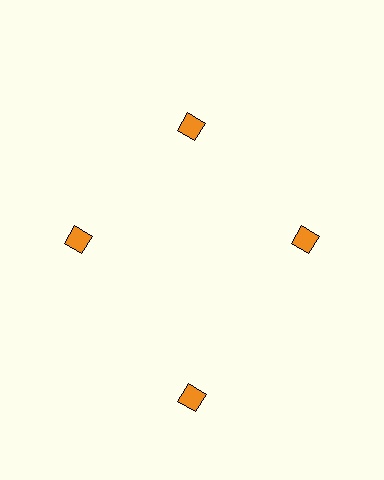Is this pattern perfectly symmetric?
No. The 4 orange diamonds are arranged in a ring, but one element near the 6 o'clock position is pushed outward from the center, breaking the 4-fold rotational symmetry.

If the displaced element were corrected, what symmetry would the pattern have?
It would have 4-fold rotational symmetry — the pattern would map onto itself every 90 degrees.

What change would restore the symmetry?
The symmetry would be restored by moving it inward, back onto the ring so that all 4 diamonds sit at equal angles and equal distance from the center.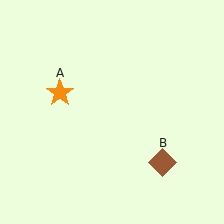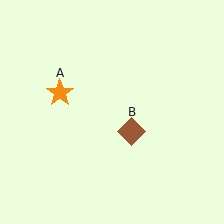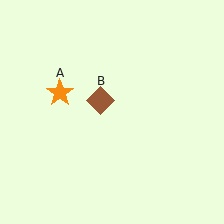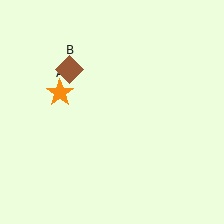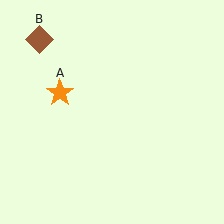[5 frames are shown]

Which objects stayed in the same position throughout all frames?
Orange star (object A) remained stationary.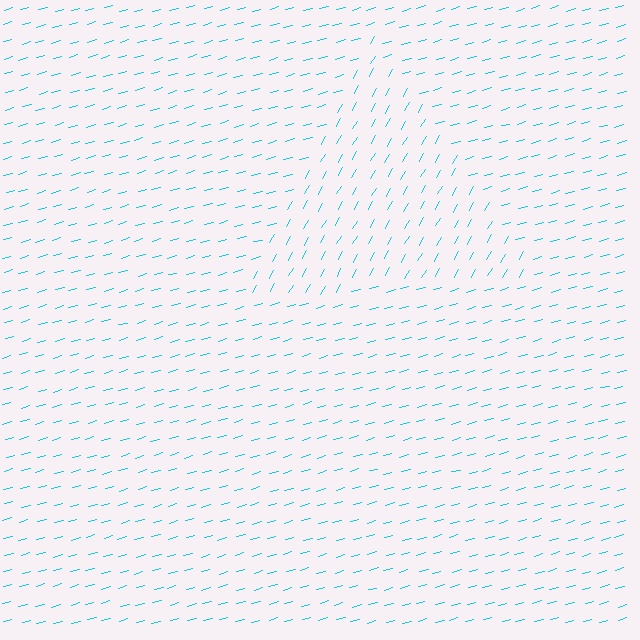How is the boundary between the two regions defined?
The boundary is defined purely by a change in line orientation (approximately 45 degrees difference). All lines are the same color and thickness.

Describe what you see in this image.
The image is filled with small cyan line segments. A triangle region in the image has lines oriented differently from the surrounding lines, creating a visible texture boundary.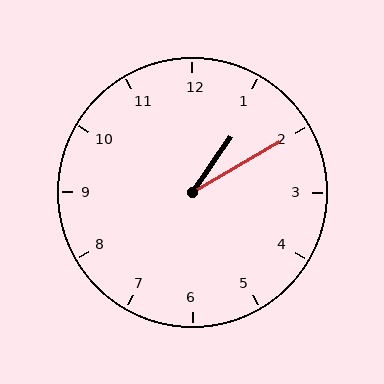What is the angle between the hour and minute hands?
Approximately 25 degrees.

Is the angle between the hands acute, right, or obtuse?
It is acute.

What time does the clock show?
1:10.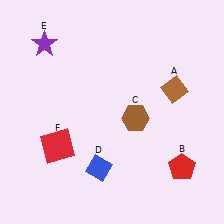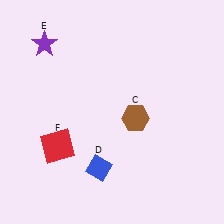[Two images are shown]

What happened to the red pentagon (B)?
The red pentagon (B) was removed in Image 2. It was in the bottom-right area of Image 1.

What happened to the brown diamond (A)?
The brown diamond (A) was removed in Image 2. It was in the top-right area of Image 1.